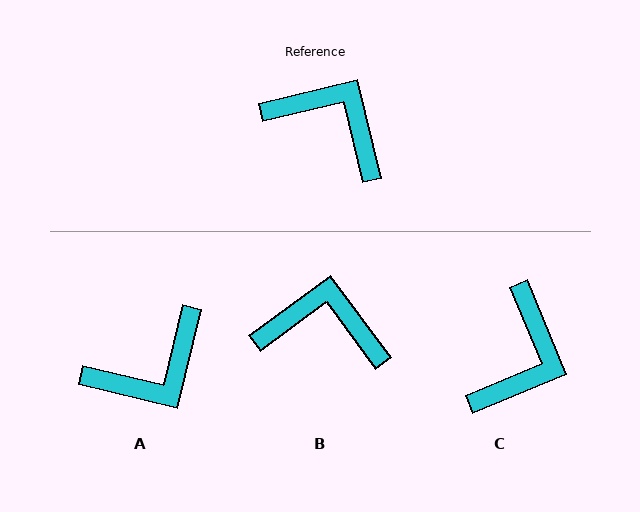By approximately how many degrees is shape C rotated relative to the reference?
Approximately 81 degrees clockwise.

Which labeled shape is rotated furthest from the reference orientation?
A, about 117 degrees away.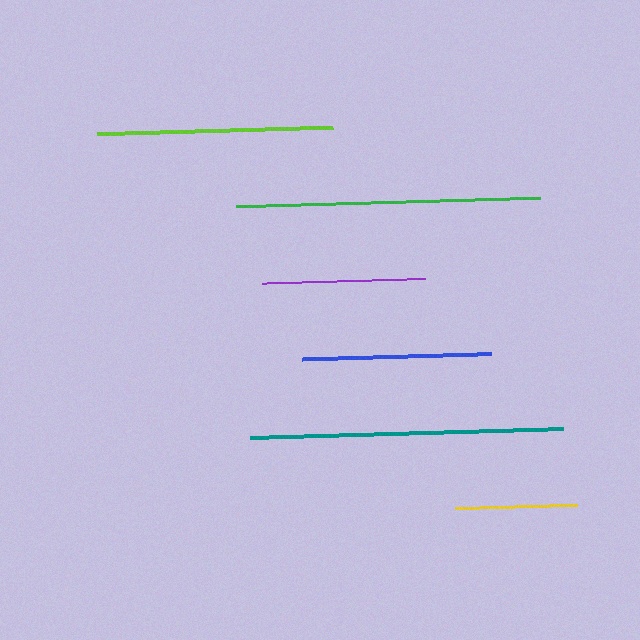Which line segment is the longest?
The teal line is the longest at approximately 313 pixels.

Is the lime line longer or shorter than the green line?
The green line is longer than the lime line.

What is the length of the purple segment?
The purple segment is approximately 163 pixels long.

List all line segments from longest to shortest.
From longest to shortest: teal, green, lime, blue, purple, yellow.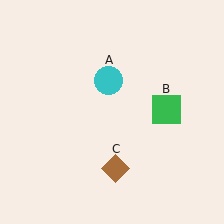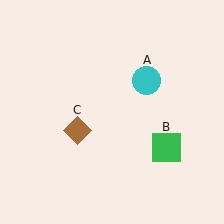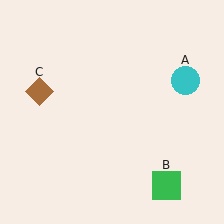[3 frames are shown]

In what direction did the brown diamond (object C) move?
The brown diamond (object C) moved up and to the left.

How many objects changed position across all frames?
3 objects changed position: cyan circle (object A), green square (object B), brown diamond (object C).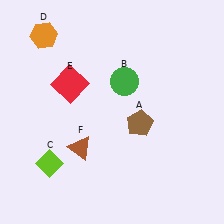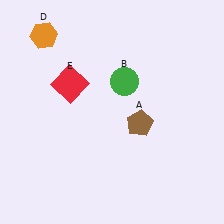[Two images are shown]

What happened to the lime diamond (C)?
The lime diamond (C) was removed in Image 2. It was in the bottom-left area of Image 1.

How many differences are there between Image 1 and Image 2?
There are 2 differences between the two images.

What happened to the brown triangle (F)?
The brown triangle (F) was removed in Image 2. It was in the bottom-left area of Image 1.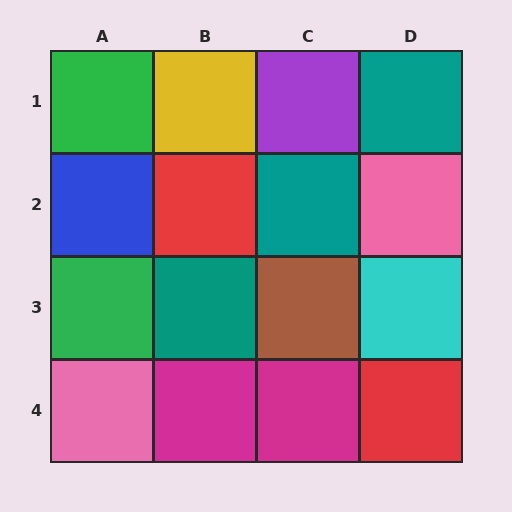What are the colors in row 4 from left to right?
Pink, magenta, magenta, red.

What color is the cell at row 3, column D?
Cyan.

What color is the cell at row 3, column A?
Green.